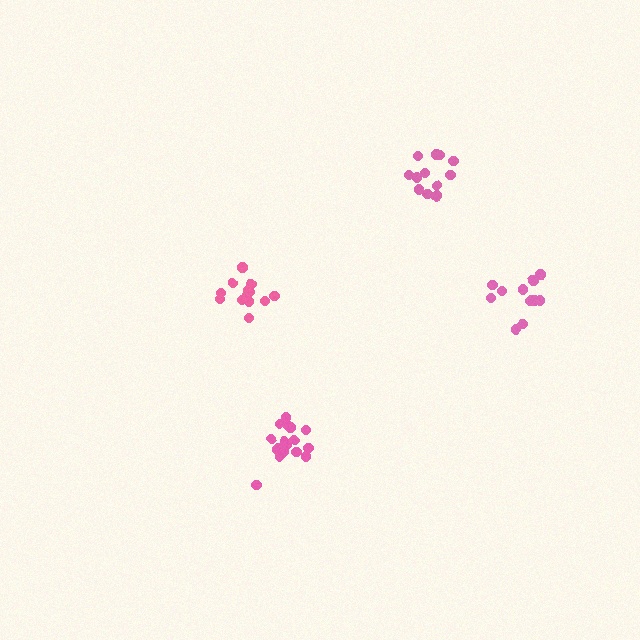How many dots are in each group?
Group 1: 17 dots, Group 2: 12 dots, Group 3: 12 dots, Group 4: 13 dots (54 total).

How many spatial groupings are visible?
There are 4 spatial groupings.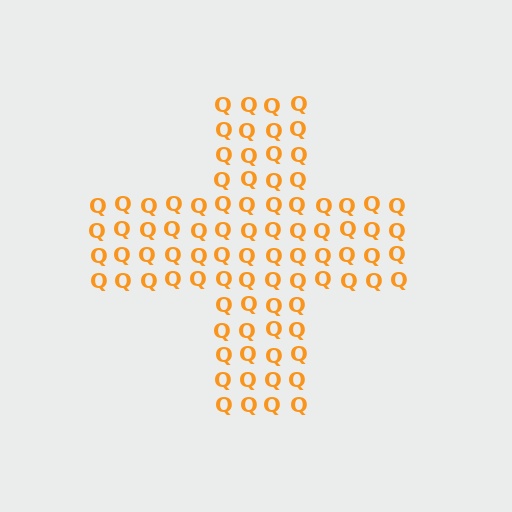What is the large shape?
The large shape is a cross.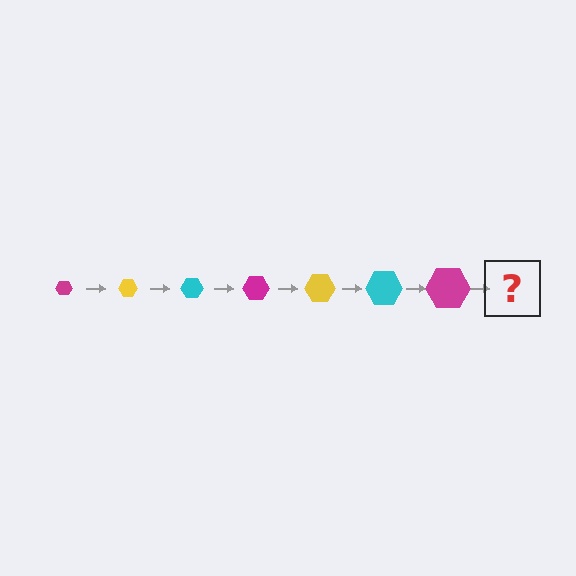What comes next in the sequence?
The next element should be a yellow hexagon, larger than the previous one.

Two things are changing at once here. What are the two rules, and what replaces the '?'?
The two rules are that the hexagon grows larger each step and the color cycles through magenta, yellow, and cyan. The '?' should be a yellow hexagon, larger than the previous one.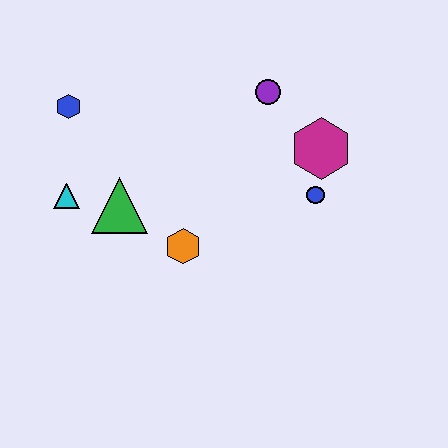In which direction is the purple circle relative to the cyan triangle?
The purple circle is to the right of the cyan triangle.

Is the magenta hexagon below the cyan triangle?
No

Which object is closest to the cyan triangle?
The green triangle is closest to the cyan triangle.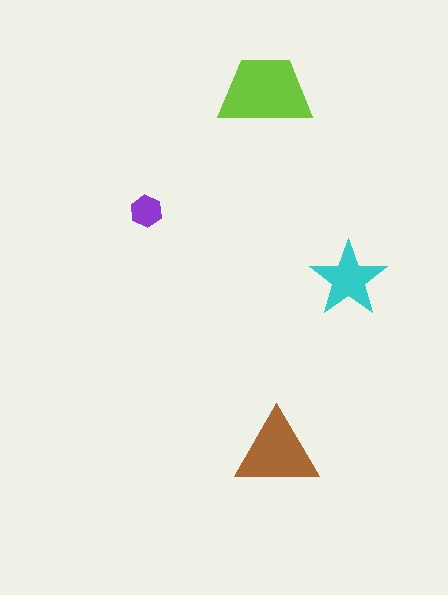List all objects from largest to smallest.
The lime trapezoid, the brown triangle, the cyan star, the purple hexagon.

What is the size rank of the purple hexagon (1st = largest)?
4th.